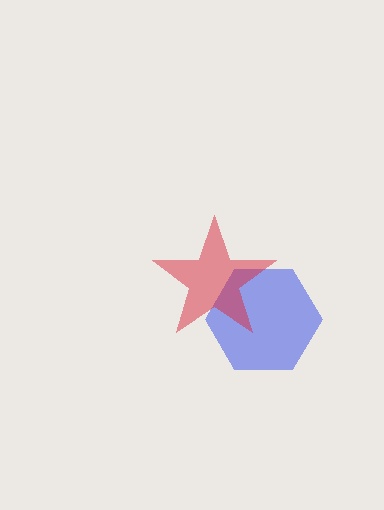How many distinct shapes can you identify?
There are 2 distinct shapes: a blue hexagon, a red star.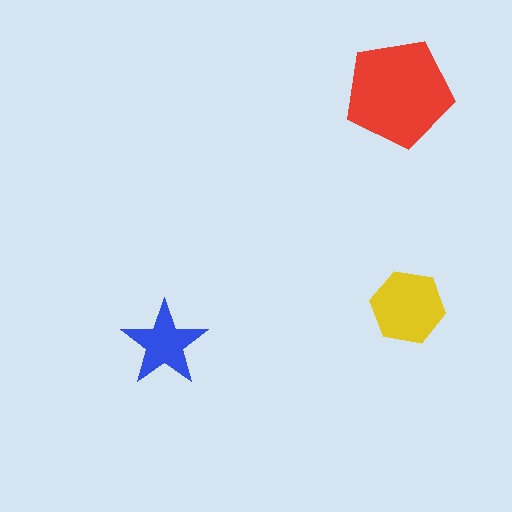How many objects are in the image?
There are 3 objects in the image.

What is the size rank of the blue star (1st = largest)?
3rd.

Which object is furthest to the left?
The blue star is leftmost.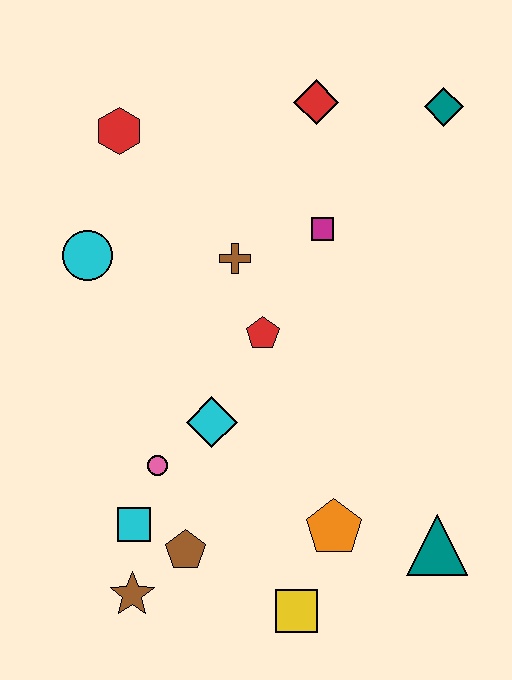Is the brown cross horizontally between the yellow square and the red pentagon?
No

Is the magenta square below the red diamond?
Yes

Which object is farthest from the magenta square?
The brown star is farthest from the magenta square.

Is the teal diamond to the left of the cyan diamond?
No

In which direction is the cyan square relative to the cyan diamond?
The cyan square is below the cyan diamond.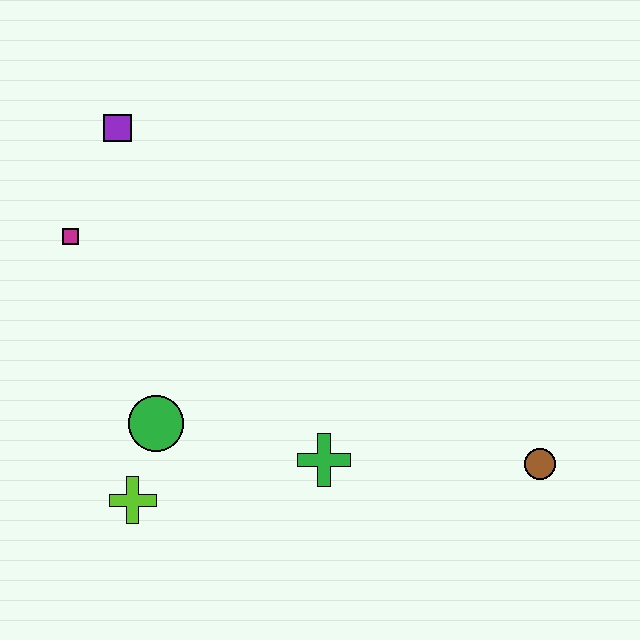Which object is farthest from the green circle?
The brown circle is farthest from the green circle.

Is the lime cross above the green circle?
No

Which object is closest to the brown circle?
The green cross is closest to the brown circle.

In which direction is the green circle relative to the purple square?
The green circle is below the purple square.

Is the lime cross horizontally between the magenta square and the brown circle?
Yes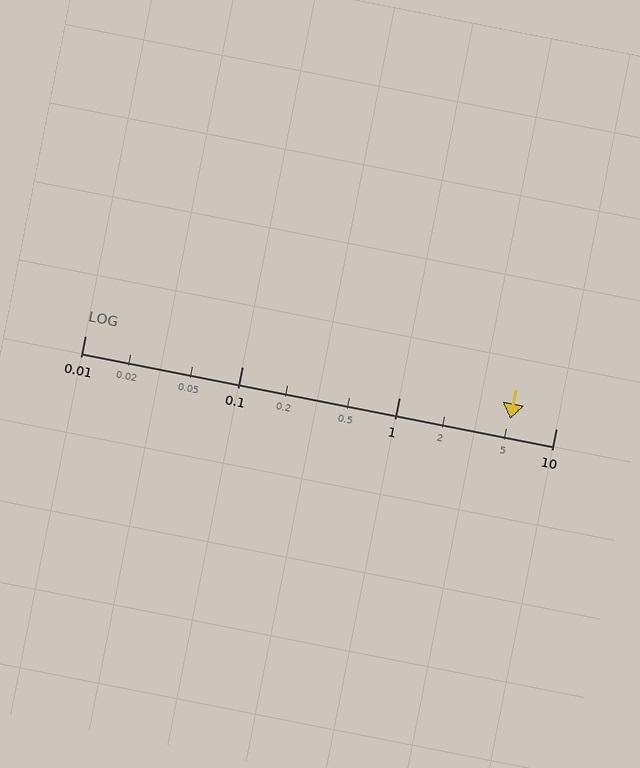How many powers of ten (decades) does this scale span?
The scale spans 3 decades, from 0.01 to 10.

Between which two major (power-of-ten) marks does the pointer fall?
The pointer is between 1 and 10.